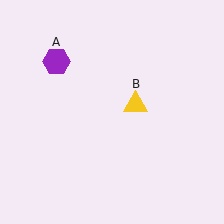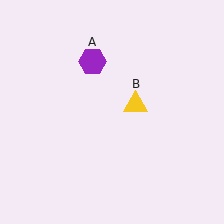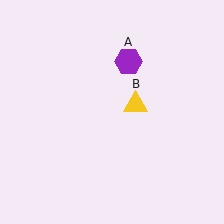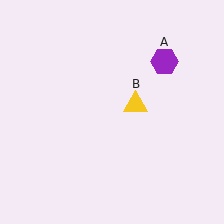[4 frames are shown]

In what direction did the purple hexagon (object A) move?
The purple hexagon (object A) moved right.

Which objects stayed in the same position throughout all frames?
Yellow triangle (object B) remained stationary.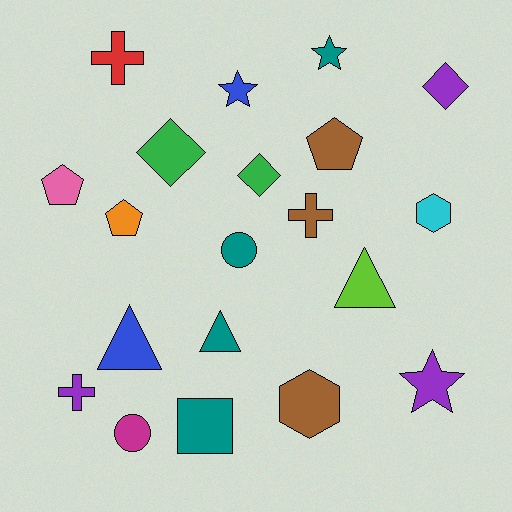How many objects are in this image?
There are 20 objects.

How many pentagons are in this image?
There are 3 pentagons.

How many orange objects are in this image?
There is 1 orange object.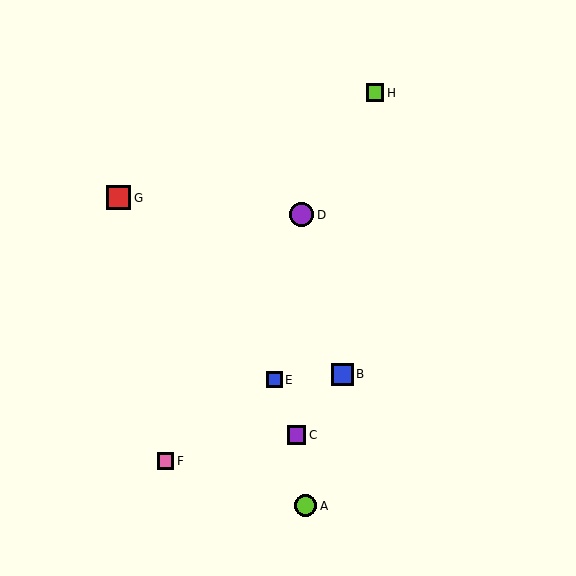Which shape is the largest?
The red square (labeled G) is the largest.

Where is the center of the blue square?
The center of the blue square is at (274, 380).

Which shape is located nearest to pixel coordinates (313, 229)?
The purple circle (labeled D) at (302, 215) is nearest to that location.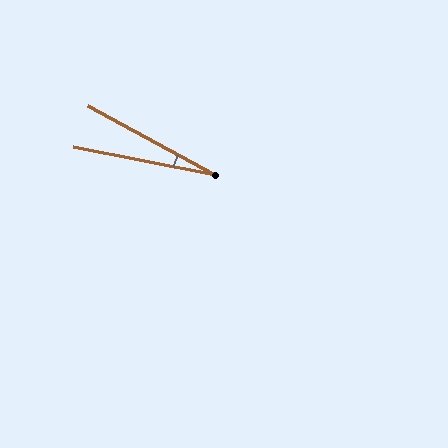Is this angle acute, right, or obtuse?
It is acute.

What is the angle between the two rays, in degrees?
Approximately 17 degrees.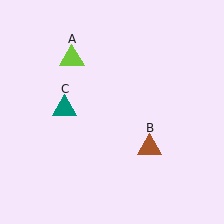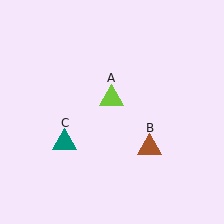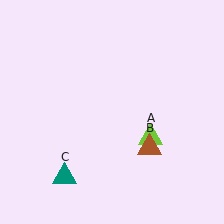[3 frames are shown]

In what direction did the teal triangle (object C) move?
The teal triangle (object C) moved down.